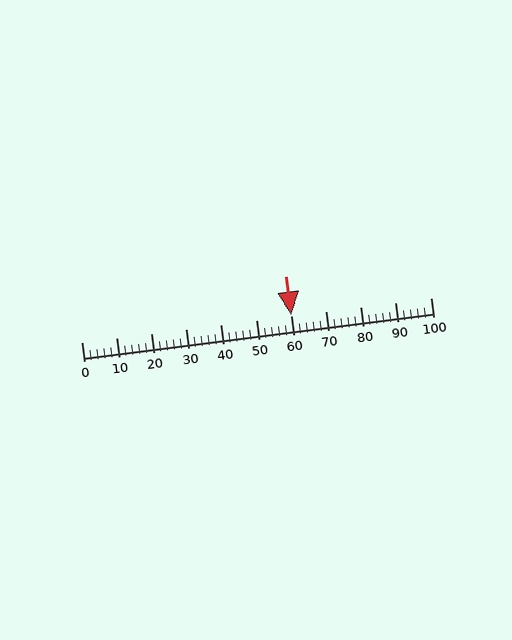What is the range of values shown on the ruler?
The ruler shows values from 0 to 100.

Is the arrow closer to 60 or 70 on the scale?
The arrow is closer to 60.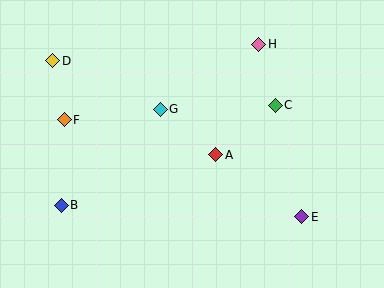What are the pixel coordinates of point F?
Point F is at (64, 120).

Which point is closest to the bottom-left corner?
Point B is closest to the bottom-left corner.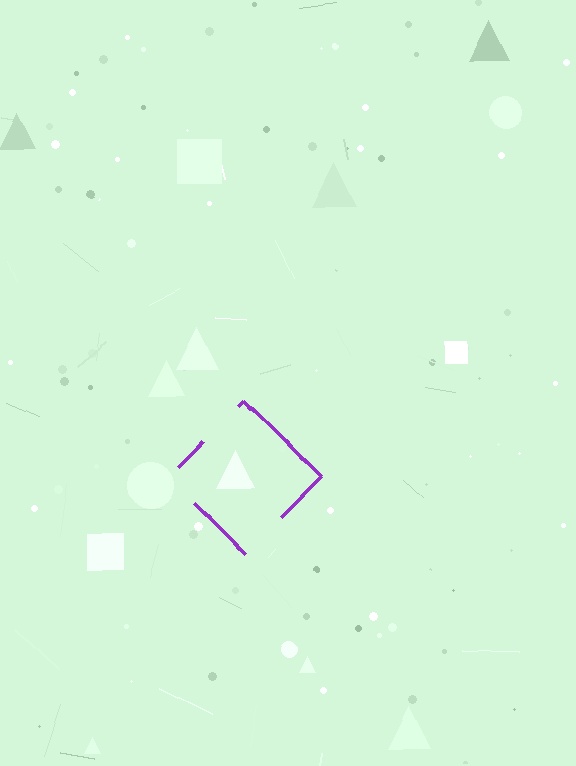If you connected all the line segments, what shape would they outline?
They would outline a diamond.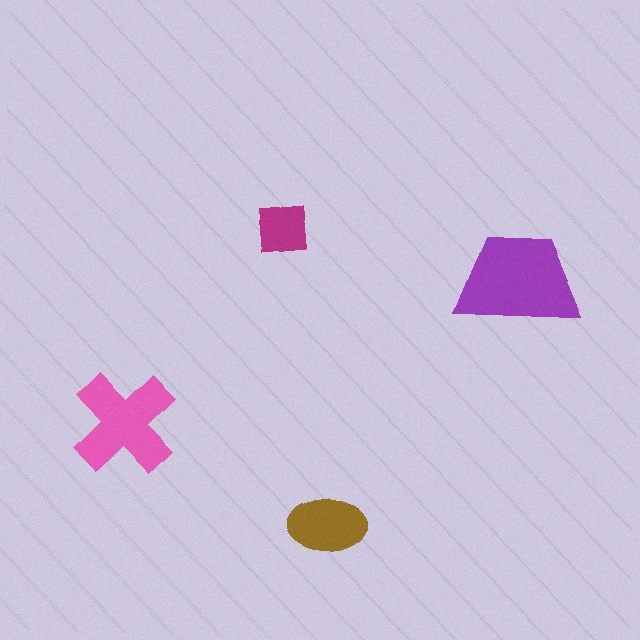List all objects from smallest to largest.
The magenta square, the brown ellipse, the pink cross, the purple trapezoid.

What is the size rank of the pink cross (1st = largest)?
2nd.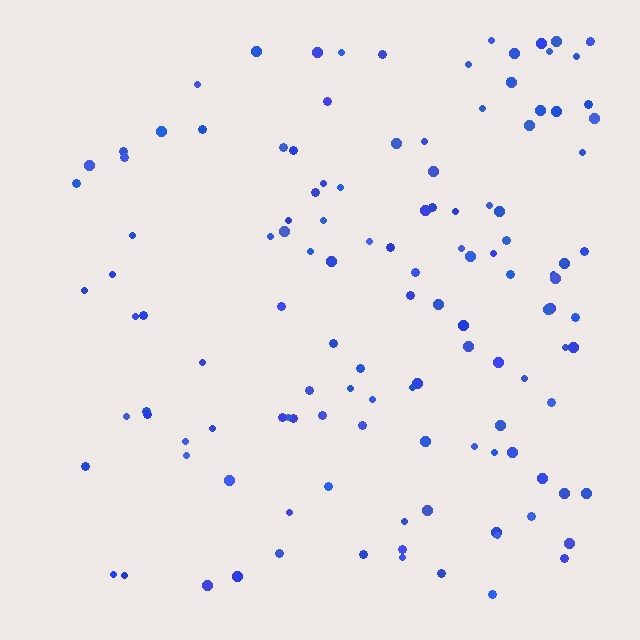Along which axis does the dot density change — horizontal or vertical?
Horizontal.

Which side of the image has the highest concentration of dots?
The right.